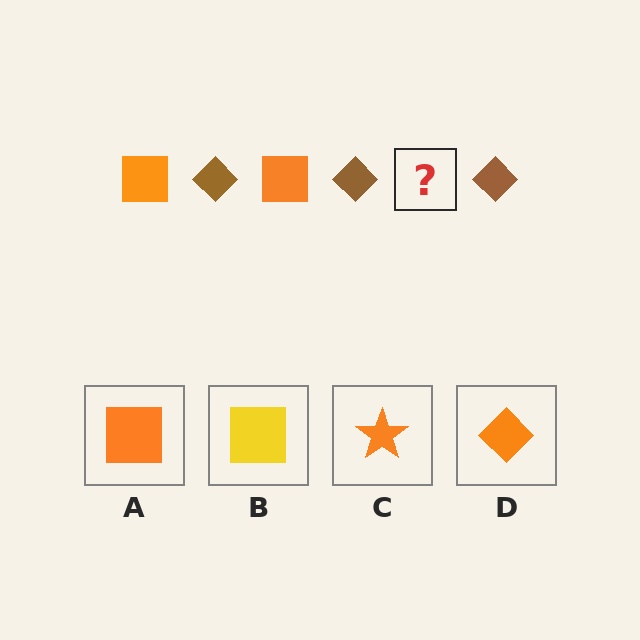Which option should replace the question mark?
Option A.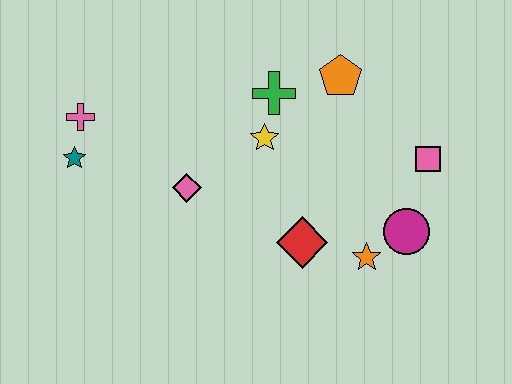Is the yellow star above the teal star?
Yes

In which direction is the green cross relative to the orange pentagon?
The green cross is to the left of the orange pentagon.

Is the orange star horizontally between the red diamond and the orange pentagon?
No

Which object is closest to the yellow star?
The green cross is closest to the yellow star.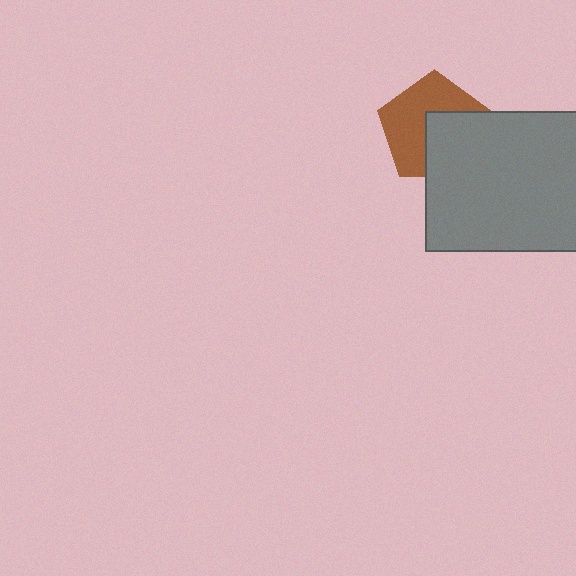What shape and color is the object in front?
The object in front is a gray rectangle.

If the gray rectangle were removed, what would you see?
You would see the complete brown pentagon.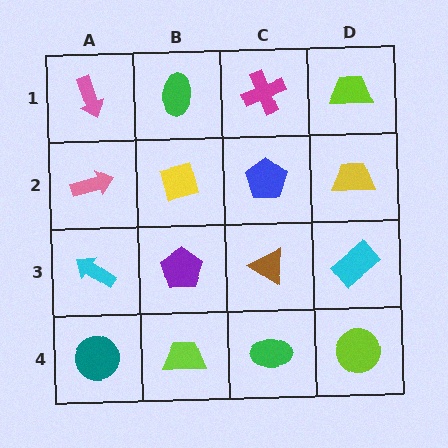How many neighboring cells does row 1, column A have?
2.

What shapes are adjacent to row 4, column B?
A purple pentagon (row 3, column B), a teal circle (row 4, column A), a green ellipse (row 4, column C).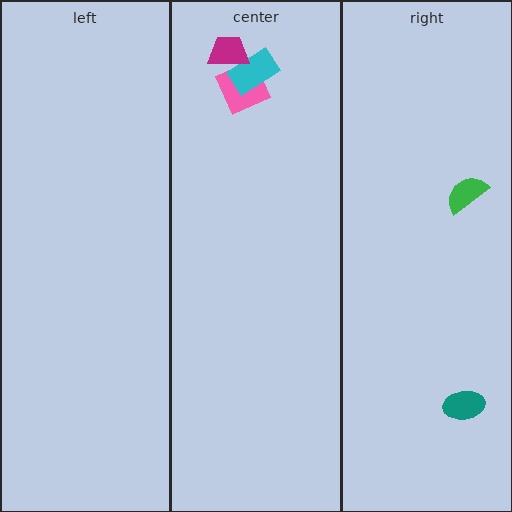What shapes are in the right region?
The green semicircle, the teal ellipse.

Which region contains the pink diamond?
The center region.